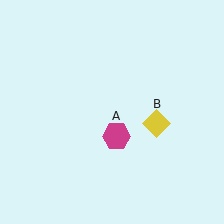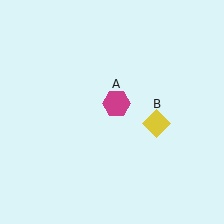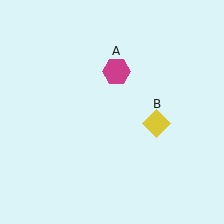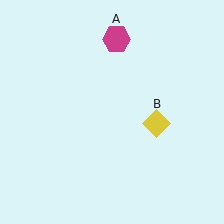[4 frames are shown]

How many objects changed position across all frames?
1 object changed position: magenta hexagon (object A).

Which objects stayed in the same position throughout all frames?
Yellow diamond (object B) remained stationary.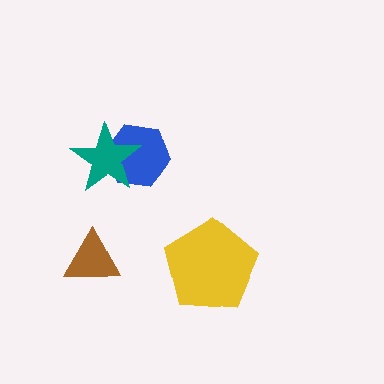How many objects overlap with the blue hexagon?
1 object overlaps with the blue hexagon.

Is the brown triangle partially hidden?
No, no other shape covers it.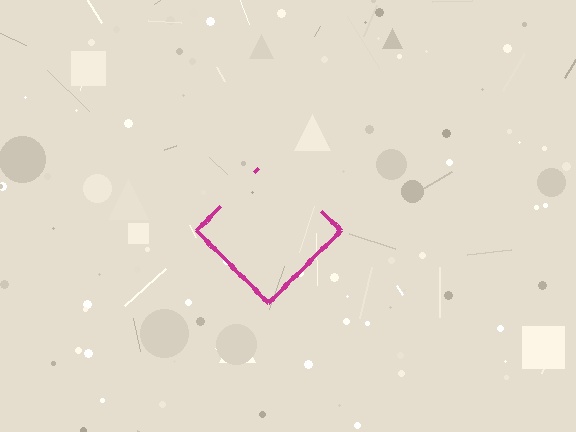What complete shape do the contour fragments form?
The contour fragments form a diamond.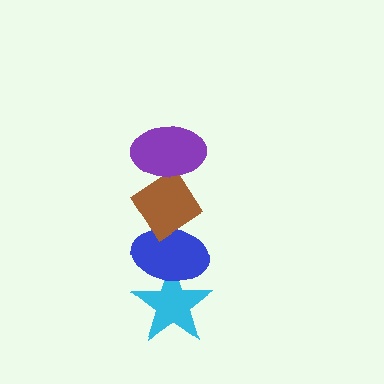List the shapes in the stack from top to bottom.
From top to bottom: the purple ellipse, the brown diamond, the blue ellipse, the cyan star.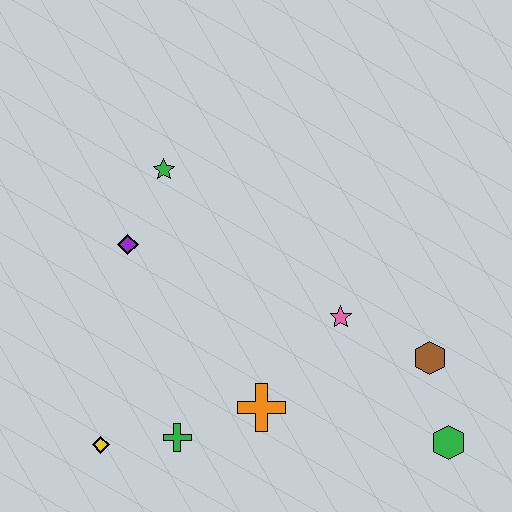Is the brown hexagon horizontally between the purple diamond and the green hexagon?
Yes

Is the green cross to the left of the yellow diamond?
No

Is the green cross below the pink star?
Yes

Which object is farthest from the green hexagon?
The green star is farthest from the green hexagon.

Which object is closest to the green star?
The purple diamond is closest to the green star.